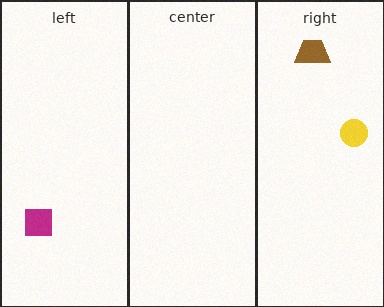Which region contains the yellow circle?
The right region.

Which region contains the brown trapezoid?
The right region.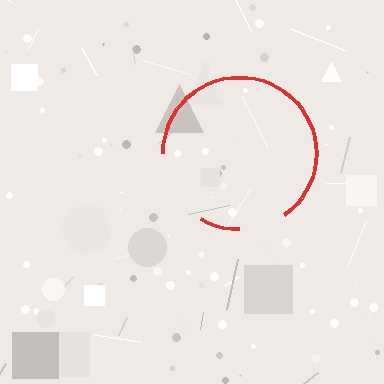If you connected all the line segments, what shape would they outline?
They would outline a circle.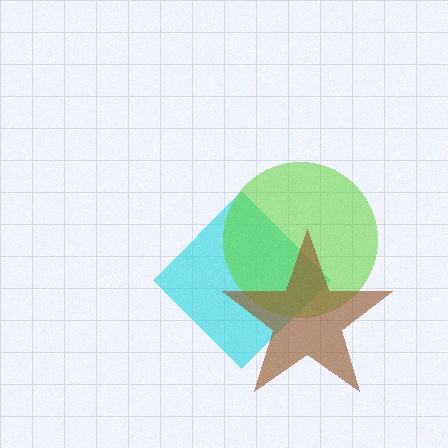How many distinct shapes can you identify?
There are 3 distinct shapes: a cyan diamond, a lime circle, a brown star.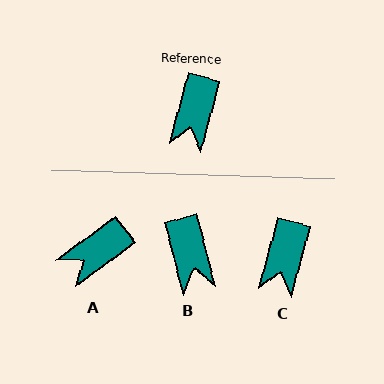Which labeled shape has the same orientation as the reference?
C.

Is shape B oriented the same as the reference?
No, it is off by about 30 degrees.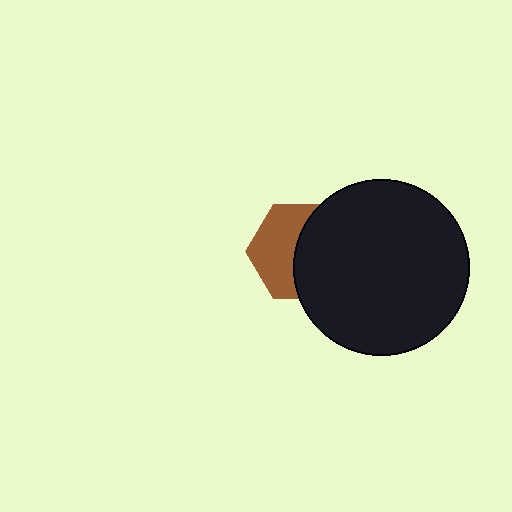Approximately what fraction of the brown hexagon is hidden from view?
Roughly 51% of the brown hexagon is hidden behind the black circle.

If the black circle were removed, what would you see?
You would see the complete brown hexagon.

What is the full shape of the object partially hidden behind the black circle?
The partially hidden object is a brown hexagon.